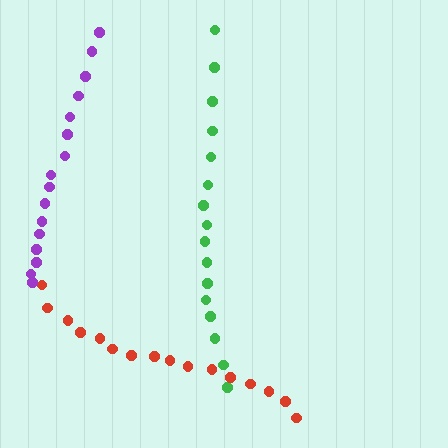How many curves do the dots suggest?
There are 3 distinct paths.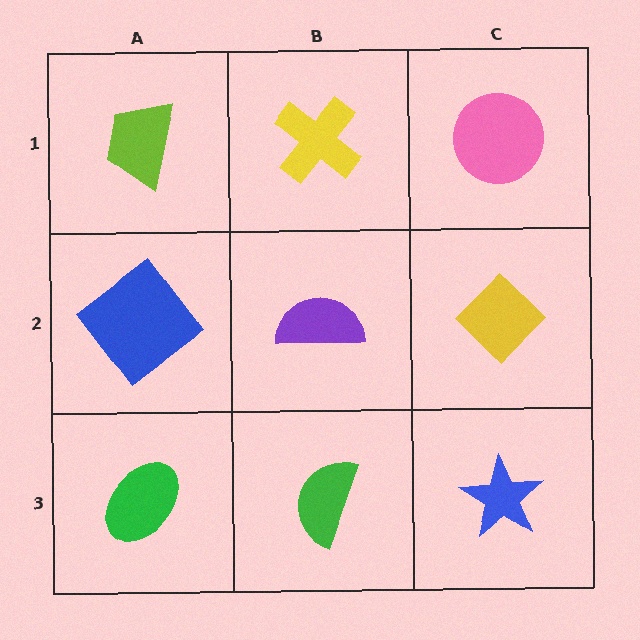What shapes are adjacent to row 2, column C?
A pink circle (row 1, column C), a blue star (row 3, column C), a purple semicircle (row 2, column B).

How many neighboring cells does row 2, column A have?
3.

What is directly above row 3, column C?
A yellow diamond.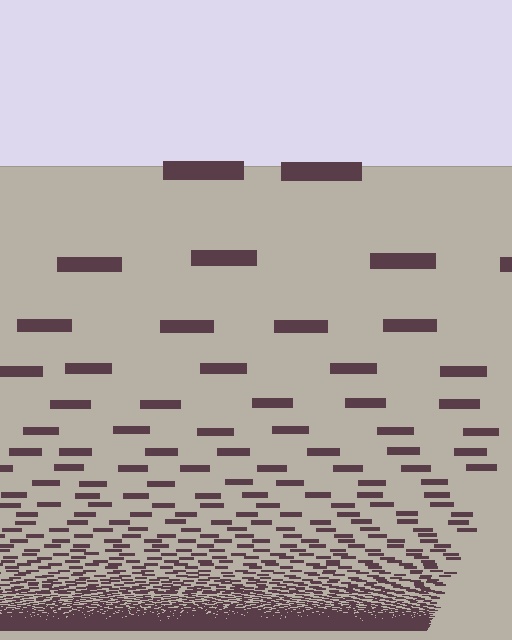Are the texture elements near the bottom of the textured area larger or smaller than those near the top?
Smaller. The gradient is inverted — elements near the bottom are smaller and denser.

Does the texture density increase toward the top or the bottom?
Density increases toward the bottom.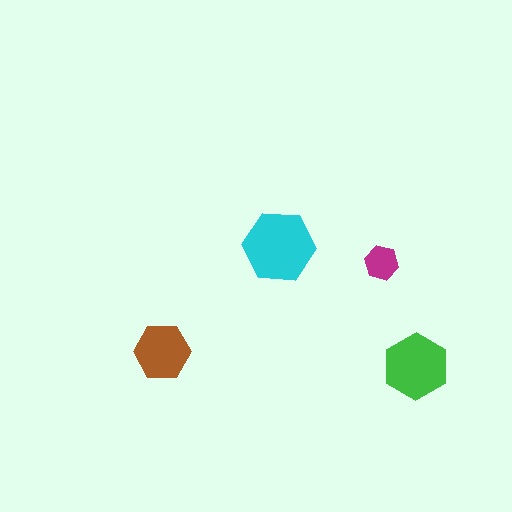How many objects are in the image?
There are 4 objects in the image.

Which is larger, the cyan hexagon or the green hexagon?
The cyan one.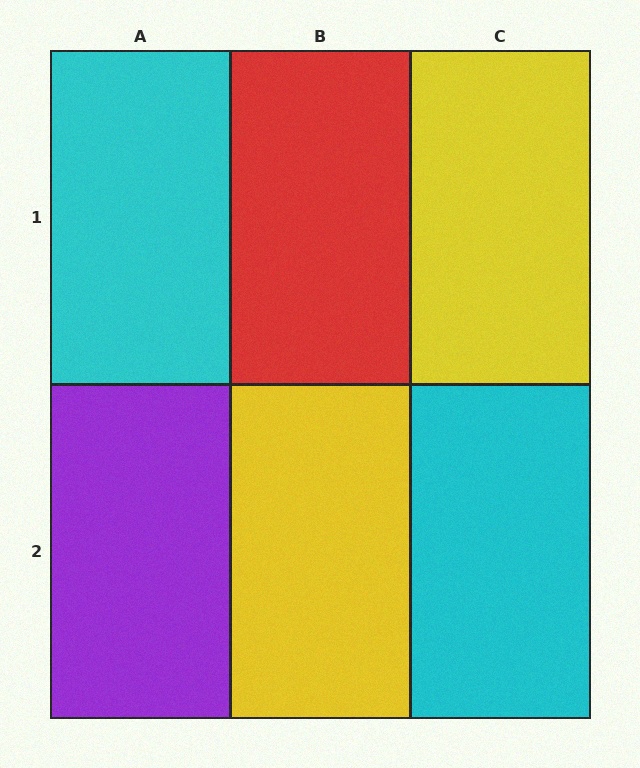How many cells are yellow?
2 cells are yellow.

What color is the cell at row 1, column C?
Yellow.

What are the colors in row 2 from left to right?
Purple, yellow, cyan.